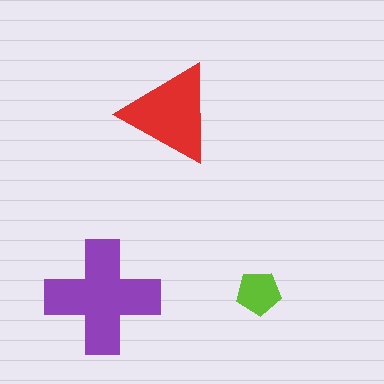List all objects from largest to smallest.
The purple cross, the red triangle, the lime pentagon.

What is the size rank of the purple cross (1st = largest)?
1st.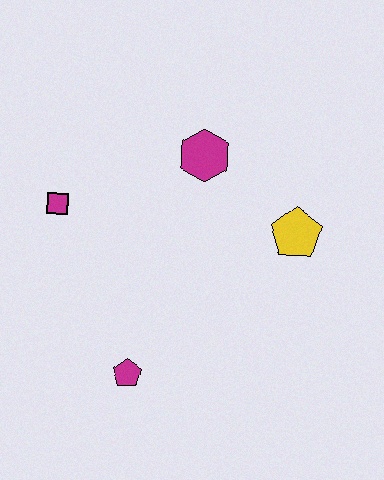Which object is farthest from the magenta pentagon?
The magenta hexagon is farthest from the magenta pentagon.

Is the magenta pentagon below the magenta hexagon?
Yes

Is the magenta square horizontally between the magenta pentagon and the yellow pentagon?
No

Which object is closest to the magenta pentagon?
The magenta square is closest to the magenta pentagon.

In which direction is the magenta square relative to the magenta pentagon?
The magenta square is above the magenta pentagon.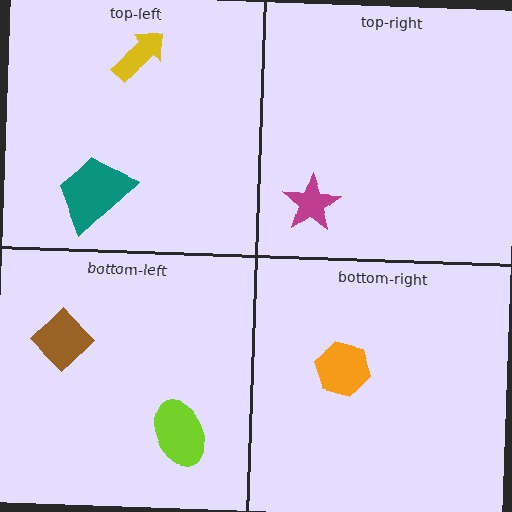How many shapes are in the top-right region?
1.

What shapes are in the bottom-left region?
The lime ellipse, the brown diamond.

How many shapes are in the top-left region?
2.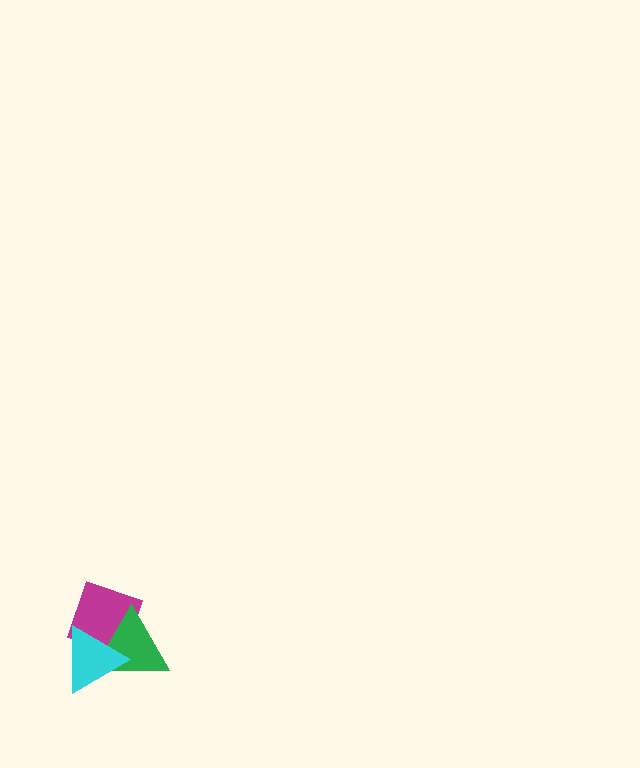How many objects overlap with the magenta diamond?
2 objects overlap with the magenta diamond.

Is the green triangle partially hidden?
Yes, it is partially covered by another shape.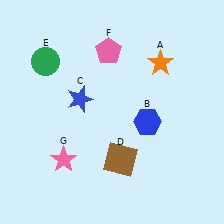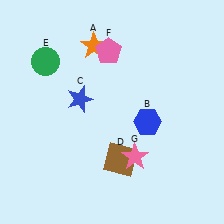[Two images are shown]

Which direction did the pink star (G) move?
The pink star (G) moved right.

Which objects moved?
The objects that moved are: the orange star (A), the pink star (G).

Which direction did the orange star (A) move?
The orange star (A) moved left.